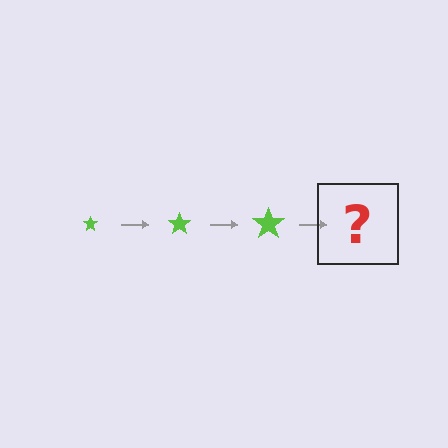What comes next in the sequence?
The next element should be a lime star, larger than the previous one.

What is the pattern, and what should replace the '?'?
The pattern is that the star gets progressively larger each step. The '?' should be a lime star, larger than the previous one.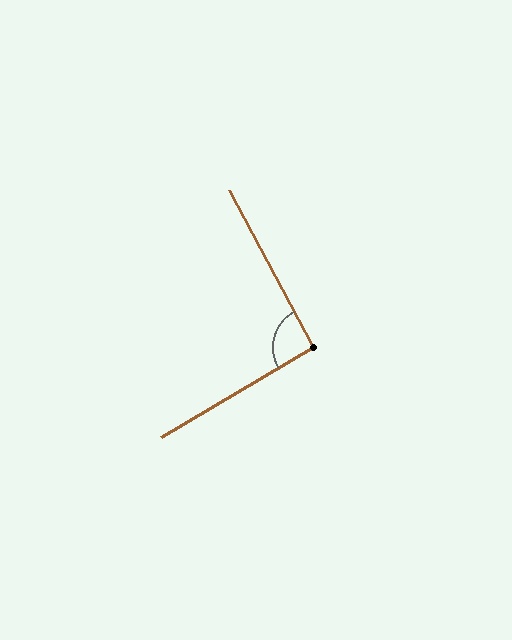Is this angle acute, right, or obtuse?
It is approximately a right angle.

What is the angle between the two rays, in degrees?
Approximately 92 degrees.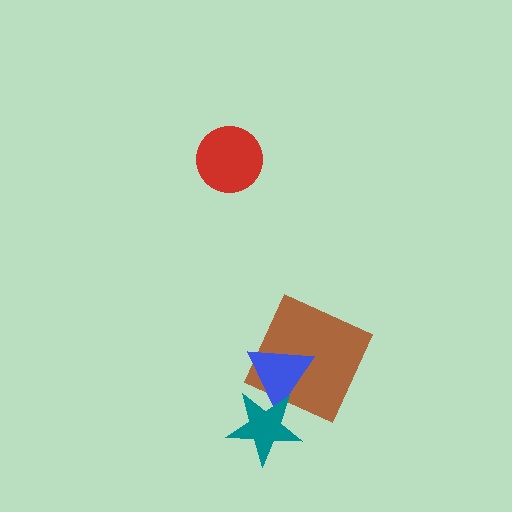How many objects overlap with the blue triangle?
2 objects overlap with the blue triangle.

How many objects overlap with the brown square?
1 object overlaps with the brown square.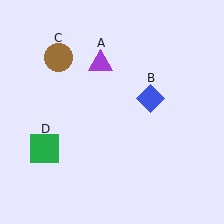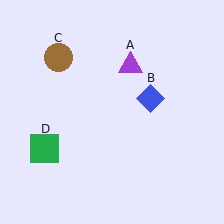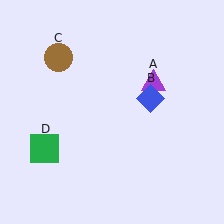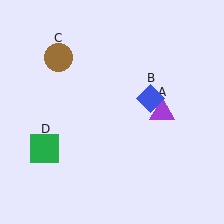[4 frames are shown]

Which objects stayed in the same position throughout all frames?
Blue diamond (object B) and brown circle (object C) and green square (object D) remained stationary.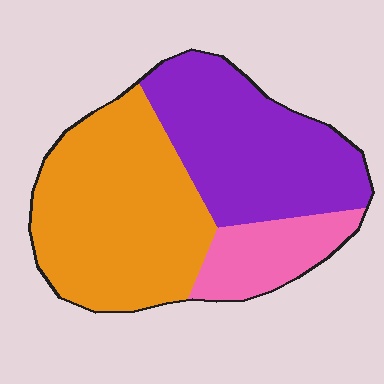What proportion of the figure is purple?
Purple covers around 40% of the figure.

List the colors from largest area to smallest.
From largest to smallest: orange, purple, pink.